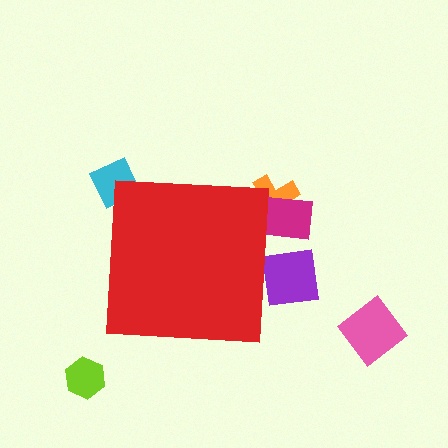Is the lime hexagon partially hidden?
No, the lime hexagon is fully visible.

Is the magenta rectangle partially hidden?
Yes, the magenta rectangle is partially hidden behind the red square.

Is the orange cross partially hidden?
Yes, the orange cross is partially hidden behind the red square.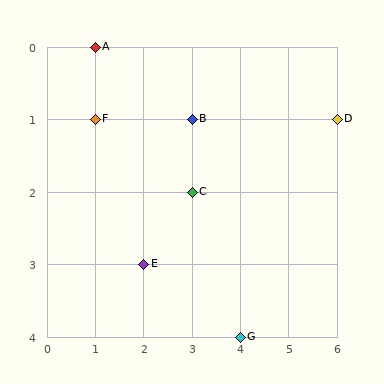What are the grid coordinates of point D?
Point D is at grid coordinates (6, 1).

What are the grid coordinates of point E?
Point E is at grid coordinates (2, 3).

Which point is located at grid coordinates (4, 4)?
Point G is at (4, 4).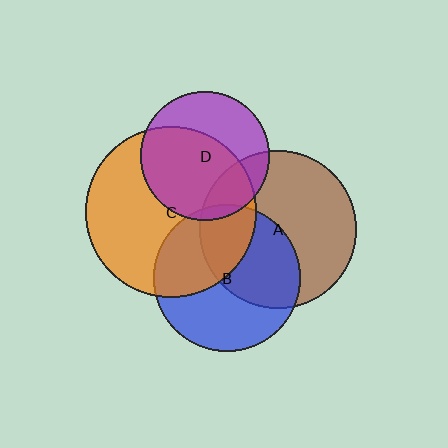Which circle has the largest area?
Circle C (orange).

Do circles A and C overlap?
Yes.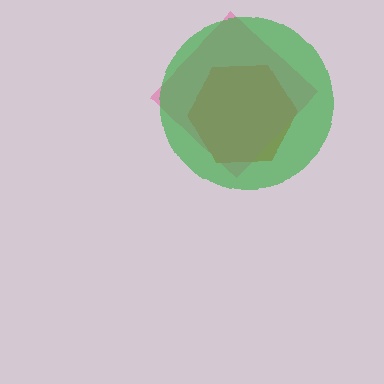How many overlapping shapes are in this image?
There are 3 overlapping shapes in the image.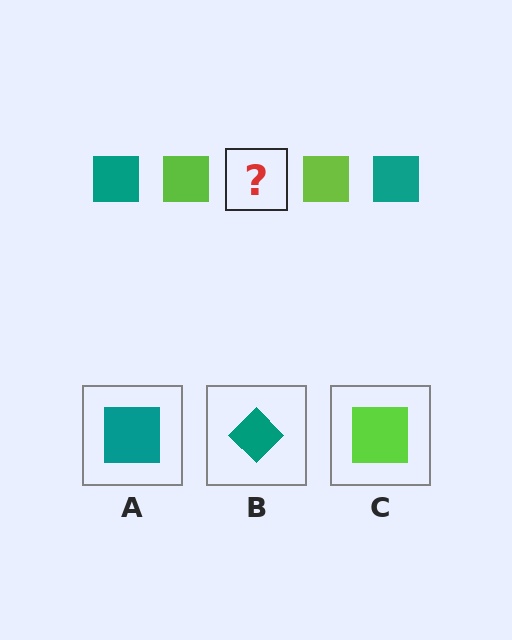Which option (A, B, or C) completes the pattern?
A.